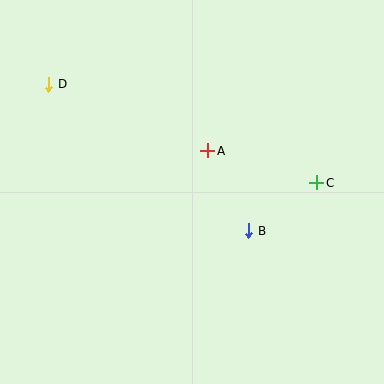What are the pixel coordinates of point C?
Point C is at (316, 183).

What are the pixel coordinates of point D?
Point D is at (49, 84).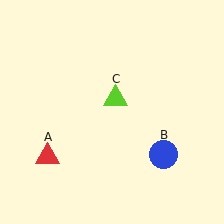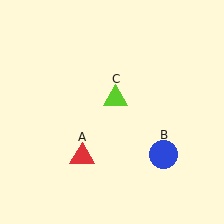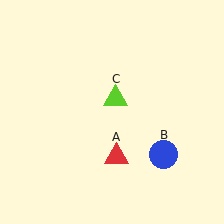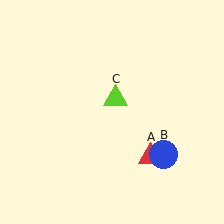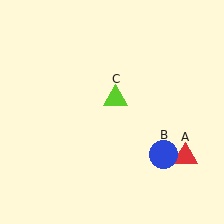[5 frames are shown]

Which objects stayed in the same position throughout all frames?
Blue circle (object B) and lime triangle (object C) remained stationary.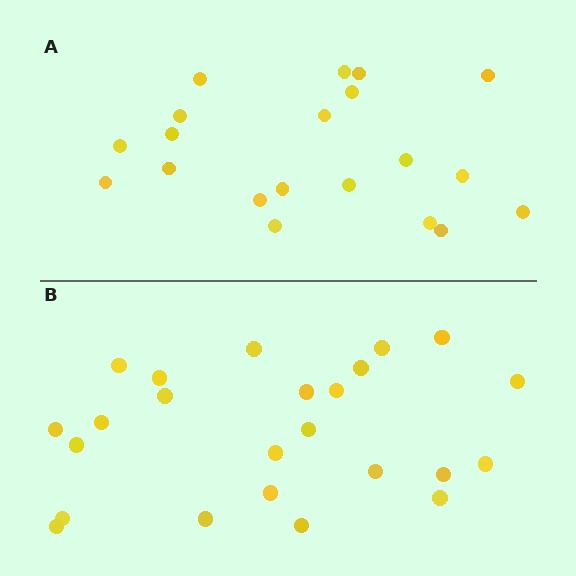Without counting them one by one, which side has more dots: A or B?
Region B (the bottom region) has more dots.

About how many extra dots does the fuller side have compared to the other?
Region B has about 4 more dots than region A.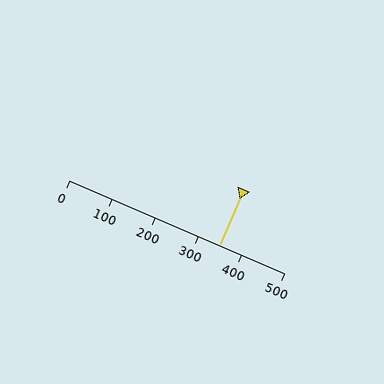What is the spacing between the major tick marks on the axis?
The major ticks are spaced 100 apart.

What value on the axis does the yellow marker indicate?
The marker indicates approximately 350.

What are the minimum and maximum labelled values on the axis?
The axis runs from 0 to 500.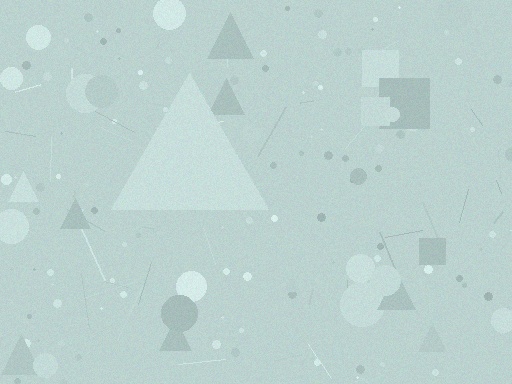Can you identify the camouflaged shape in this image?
The camouflaged shape is a triangle.